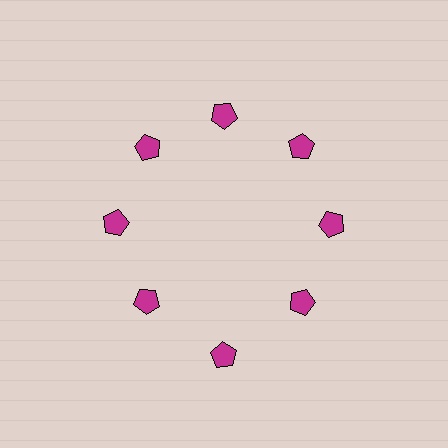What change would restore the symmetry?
The symmetry would be restored by moving it inward, back onto the ring so that all 8 pentagons sit at equal angles and equal distance from the center.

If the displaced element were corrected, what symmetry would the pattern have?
It would have 8-fold rotational symmetry — the pattern would map onto itself every 45 degrees.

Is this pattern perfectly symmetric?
No. The 8 magenta pentagons are arranged in a ring, but one element near the 6 o'clock position is pushed outward from the center, breaking the 8-fold rotational symmetry.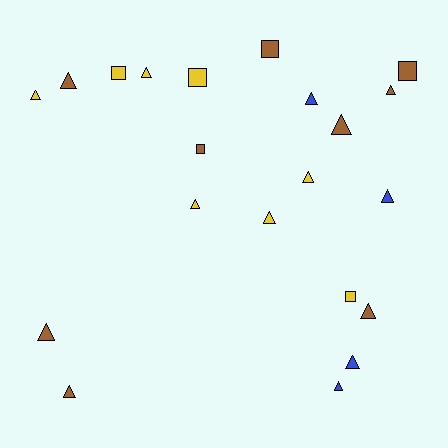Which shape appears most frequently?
Triangle, with 15 objects.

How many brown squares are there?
There are 3 brown squares.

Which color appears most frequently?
Brown, with 9 objects.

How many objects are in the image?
There are 21 objects.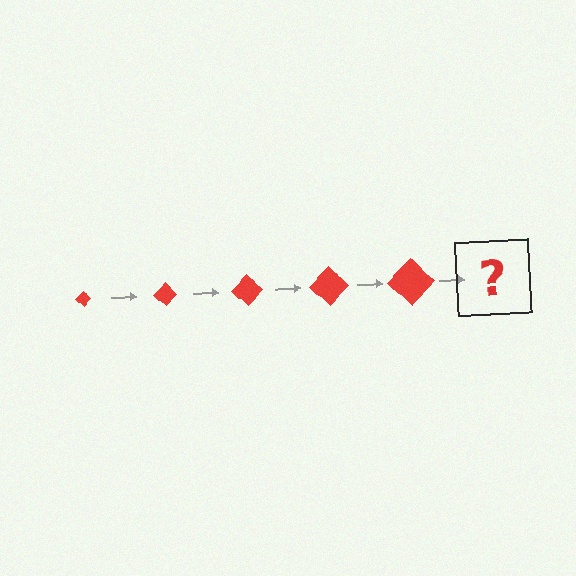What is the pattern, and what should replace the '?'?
The pattern is that the diamond gets progressively larger each step. The '?' should be a red diamond, larger than the previous one.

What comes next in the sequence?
The next element should be a red diamond, larger than the previous one.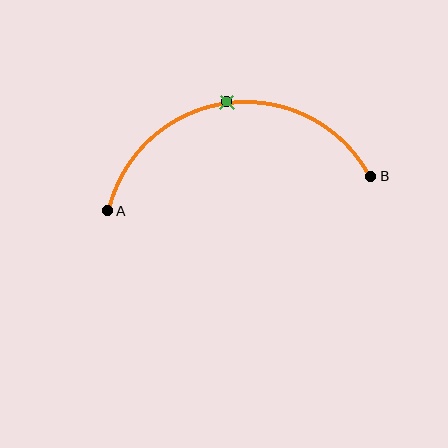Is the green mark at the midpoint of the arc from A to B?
Yes. The green mark lies on the arc at equal arc-length from both A and B — it is the arc midpoint.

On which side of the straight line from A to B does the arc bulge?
The arc bulges above the straight line connecting A and B.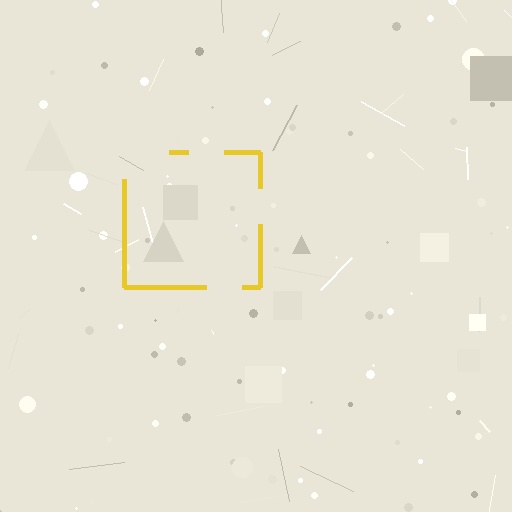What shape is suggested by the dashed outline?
The dashed outline suggests a square.